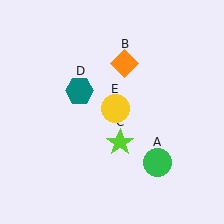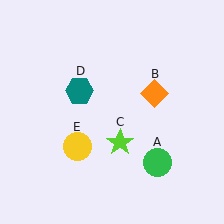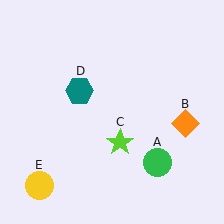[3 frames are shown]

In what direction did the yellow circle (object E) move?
The yellow circle (object E) moved down and to the left.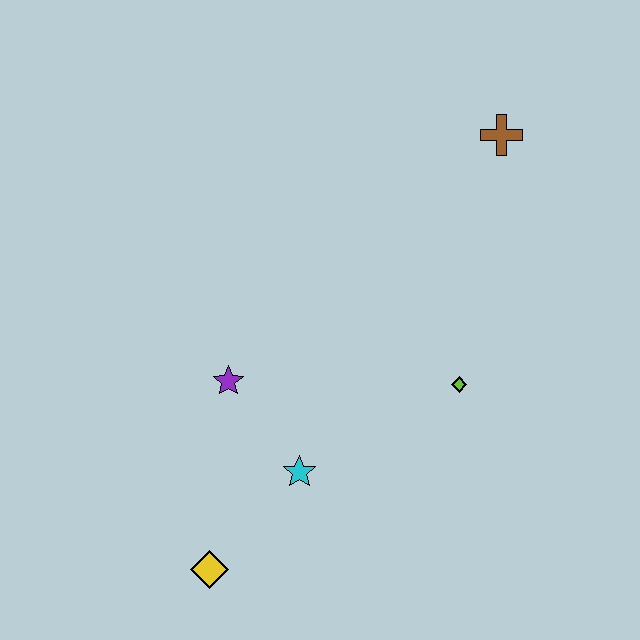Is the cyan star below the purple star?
Yes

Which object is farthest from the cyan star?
The brown cross is farthest from the cyan star.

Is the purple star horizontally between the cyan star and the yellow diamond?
Yes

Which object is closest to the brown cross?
The lime diamond is closest to the brown cross.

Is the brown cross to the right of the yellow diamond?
Yes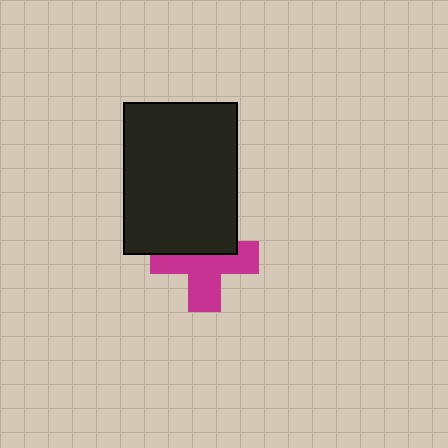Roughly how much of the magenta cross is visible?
About half of it is visible (roughly 58%).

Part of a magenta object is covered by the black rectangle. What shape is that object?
It is a cross.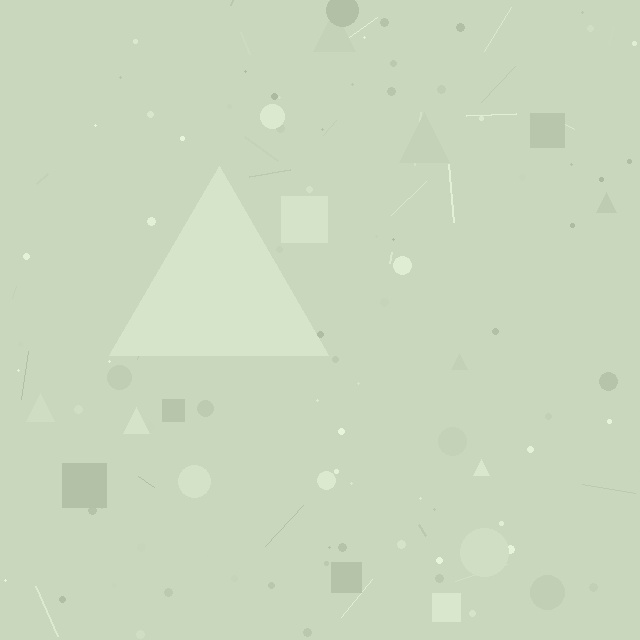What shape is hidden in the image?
A triangle is hidden in the image.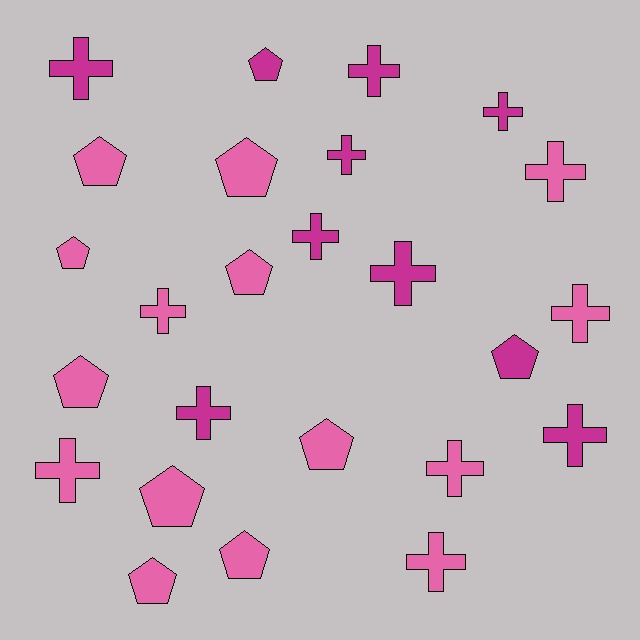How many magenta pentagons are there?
There are 2 magenta pentagons.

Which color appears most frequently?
Pink, with 15 objects.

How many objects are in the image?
There are 25 objects.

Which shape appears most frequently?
Cross, with 14 objects.